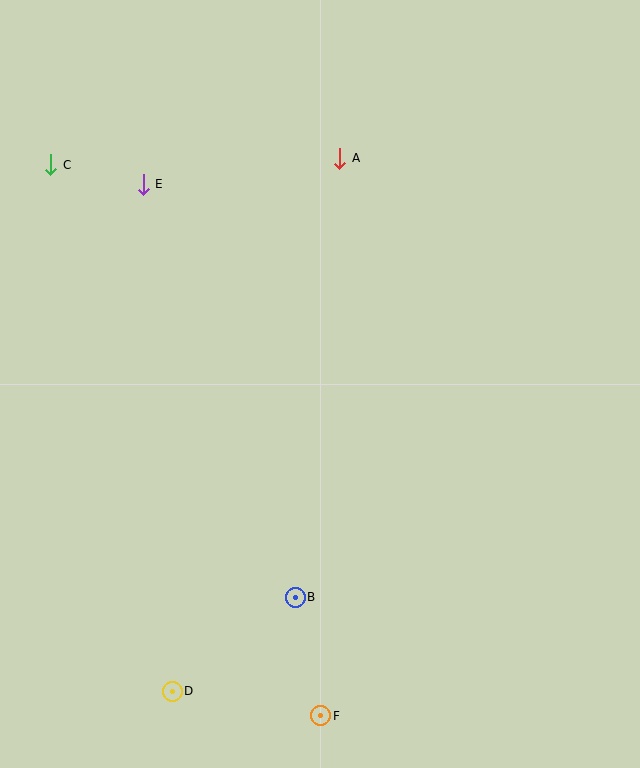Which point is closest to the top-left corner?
Point C is closest to the top-left corner.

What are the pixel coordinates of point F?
Point F is at (321, 716).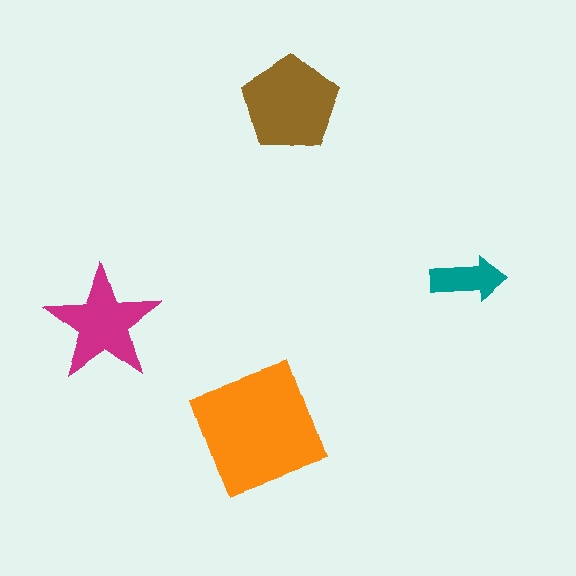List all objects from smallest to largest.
The teal arrow, the magenta star, the brown pentagon, the orange square.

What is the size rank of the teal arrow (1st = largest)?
4th.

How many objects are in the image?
There are 4 objects in the image.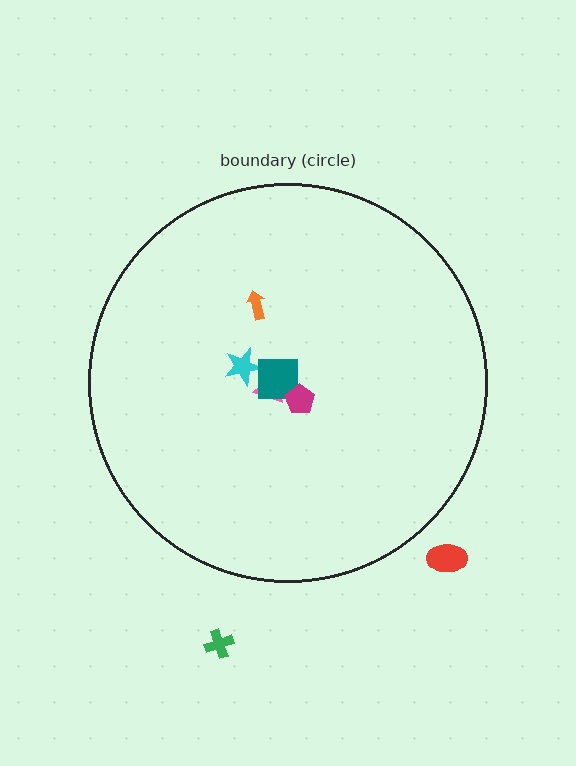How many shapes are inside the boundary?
5 inside, 2 outside.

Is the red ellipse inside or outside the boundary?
Outside.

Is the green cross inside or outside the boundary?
Outside.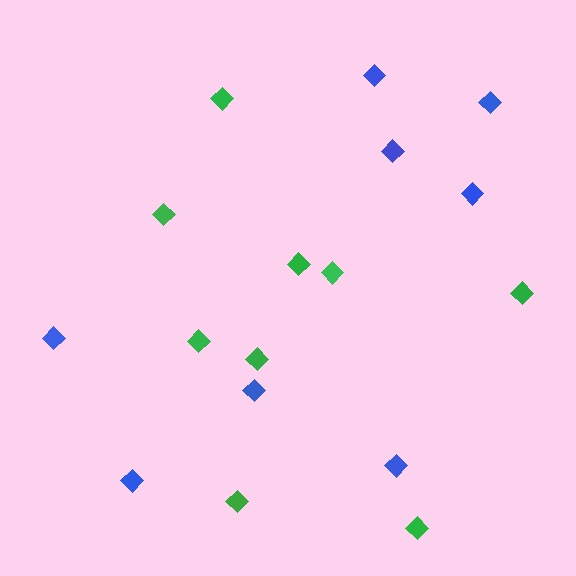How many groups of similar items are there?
There are 2 groups: one group of blue diamonds (8) and one group of green diamonds (9).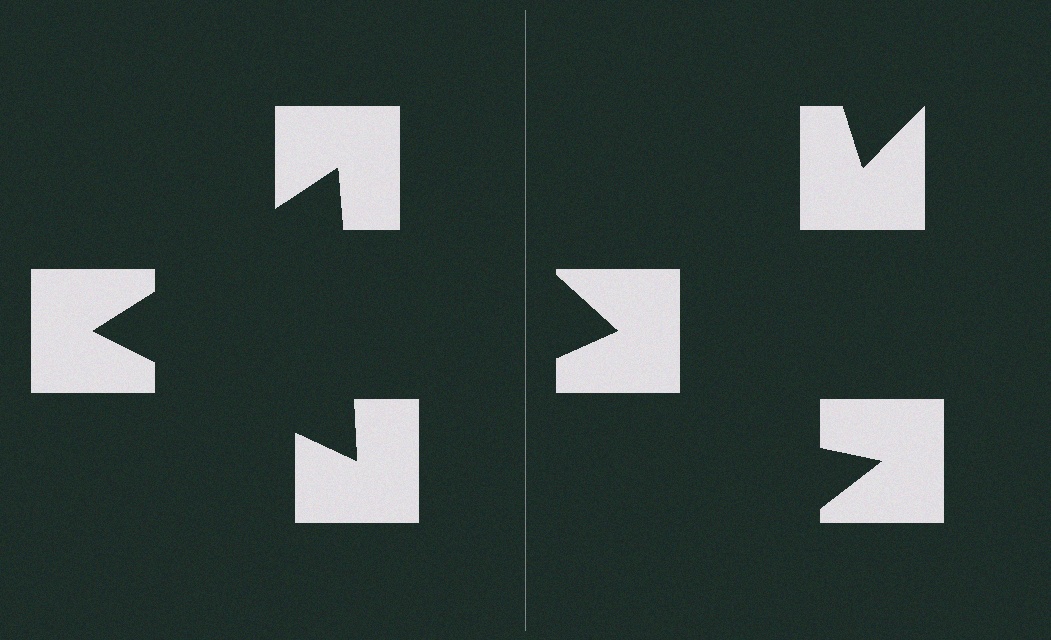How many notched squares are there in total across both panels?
6 — 3 on each side.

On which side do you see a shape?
An illusory triangle appears on the left side. On the right side the wedge cuts are rotated, so no coherent shape forms.